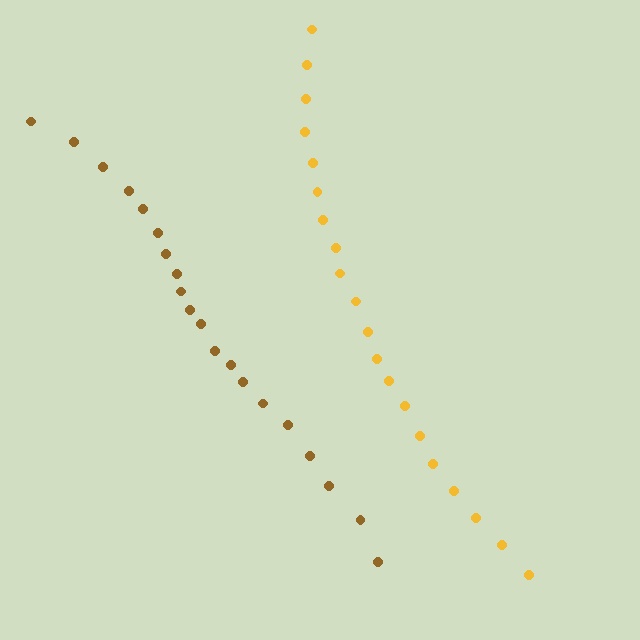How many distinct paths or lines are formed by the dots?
There are 2 distinct paths.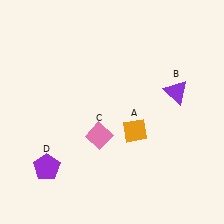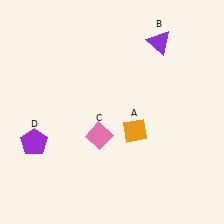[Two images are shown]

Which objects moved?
The objects that moved are: the purple triangle (B), the purple pentagon (D).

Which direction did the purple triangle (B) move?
The purple triangle (B) moved up.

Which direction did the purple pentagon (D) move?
The purple pentagon (D) moved up.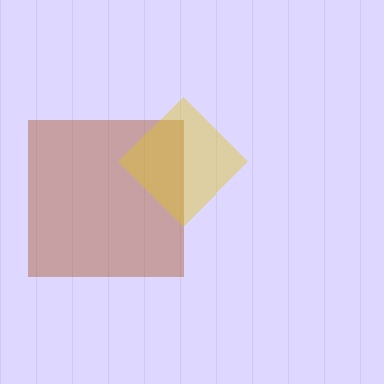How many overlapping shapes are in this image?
There are 2 overlapping shapes in the image.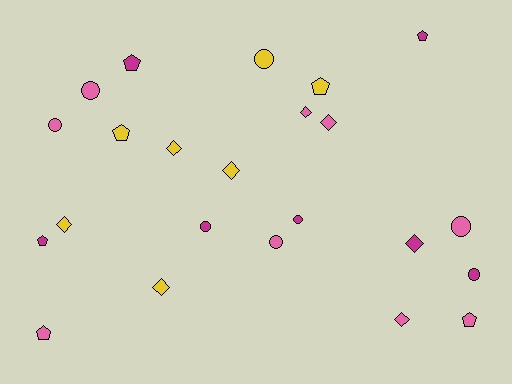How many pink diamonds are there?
There are 3 pink diamonds.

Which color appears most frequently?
Pink, with 9 objects.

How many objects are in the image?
There are 23 objects.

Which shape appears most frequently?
Diamond, with 8 objects.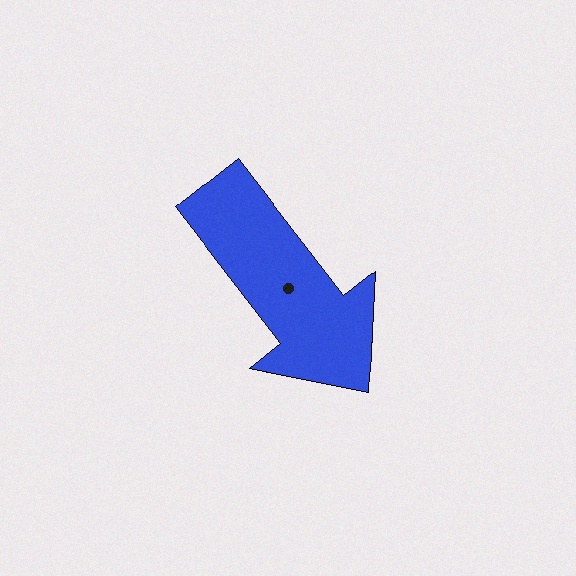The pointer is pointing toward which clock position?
Roughly 5 o'clock.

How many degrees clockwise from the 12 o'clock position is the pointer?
Approximately 142 degrees.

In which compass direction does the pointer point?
Southeast.